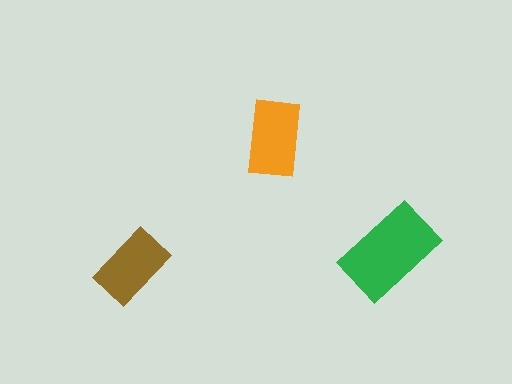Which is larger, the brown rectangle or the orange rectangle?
The orange one.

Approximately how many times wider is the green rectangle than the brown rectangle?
About 1.5 times wider.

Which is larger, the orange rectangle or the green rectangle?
The green one.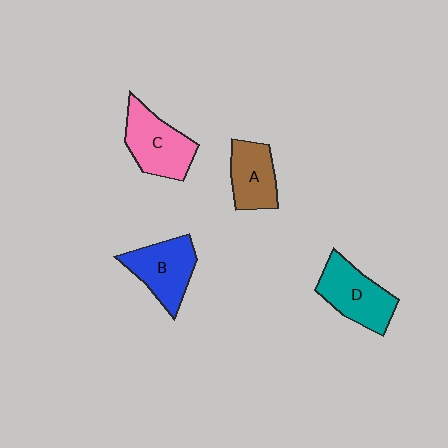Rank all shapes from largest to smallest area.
From largest to smallest: C (pink), D (teal), B (blue), A (brown).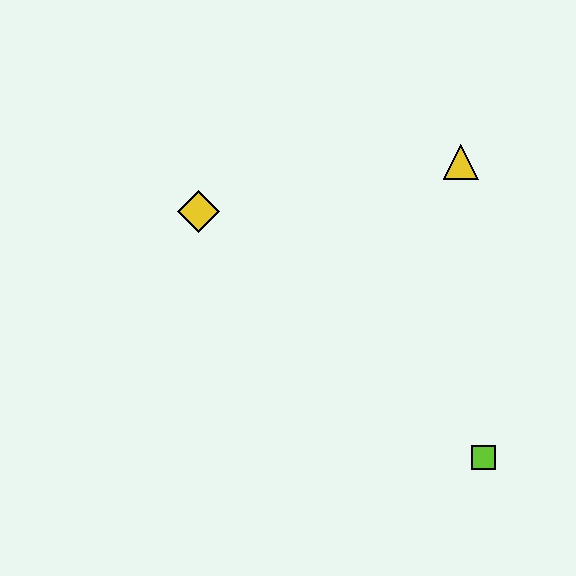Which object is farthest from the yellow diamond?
The lime square is farthest from the yellow diamond.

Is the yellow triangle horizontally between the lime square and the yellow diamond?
Yes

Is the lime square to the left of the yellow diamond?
No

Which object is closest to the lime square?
The yellow triangle is closest to the lime square.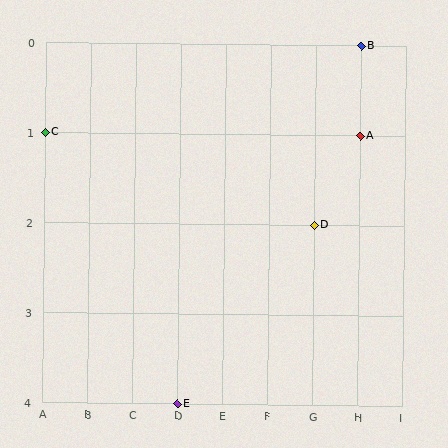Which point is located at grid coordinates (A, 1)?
Point C is at (A, 1).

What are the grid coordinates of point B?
Point B is at grid coordinates (H, 0).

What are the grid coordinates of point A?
Point A is at grid coordinates (H, 1).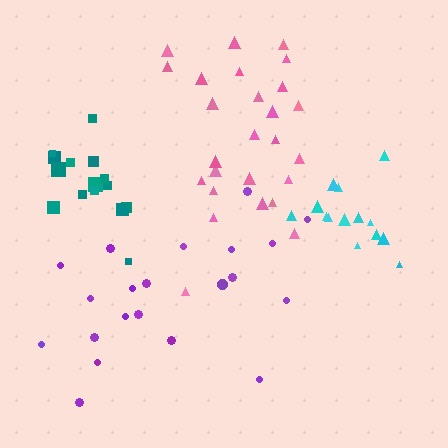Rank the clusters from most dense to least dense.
teal, cyan, pink, purple.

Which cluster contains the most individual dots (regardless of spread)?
Pink (26).